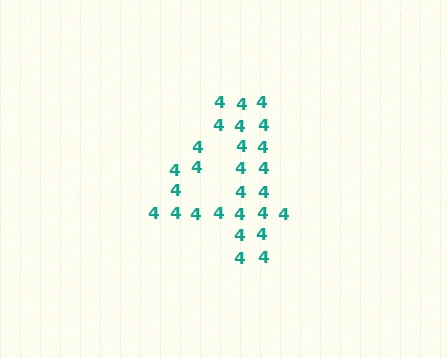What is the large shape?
The large shape is the digit 4.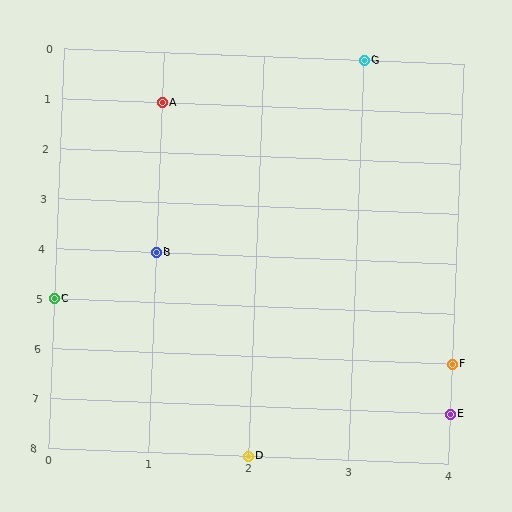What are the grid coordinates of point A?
Point A is at grid coordinates (1, 1).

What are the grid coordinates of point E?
Point E is at grid coordinates (4, 7).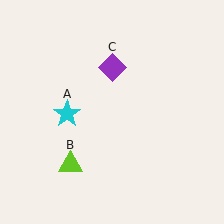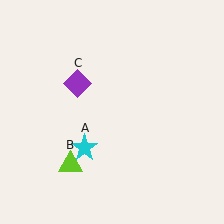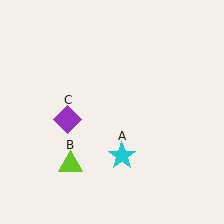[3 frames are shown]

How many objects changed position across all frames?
2 objects changed position: cyan star (object A), purple diamond (object C).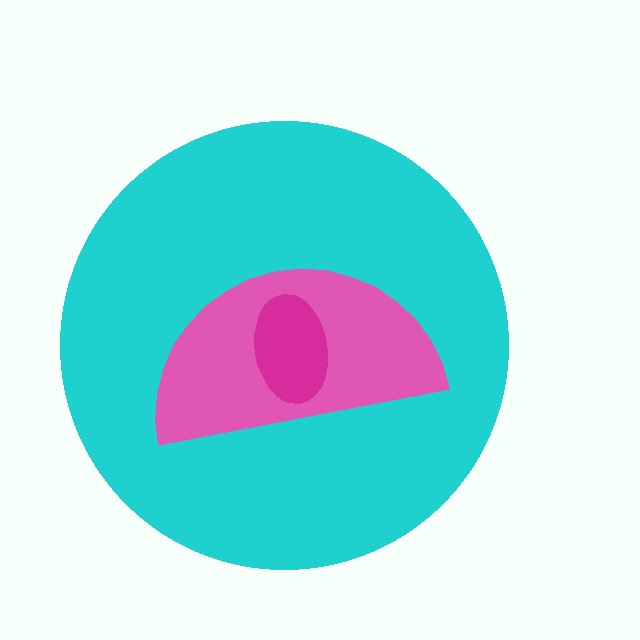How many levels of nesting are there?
3.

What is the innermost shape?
The magenta ellipse.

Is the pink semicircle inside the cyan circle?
Yes.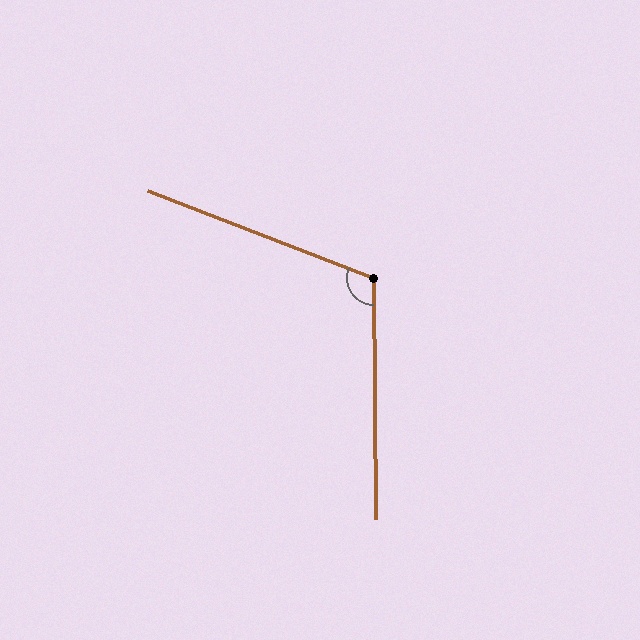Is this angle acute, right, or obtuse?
It is obtuse.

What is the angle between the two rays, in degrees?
Approximately 111 degrees.